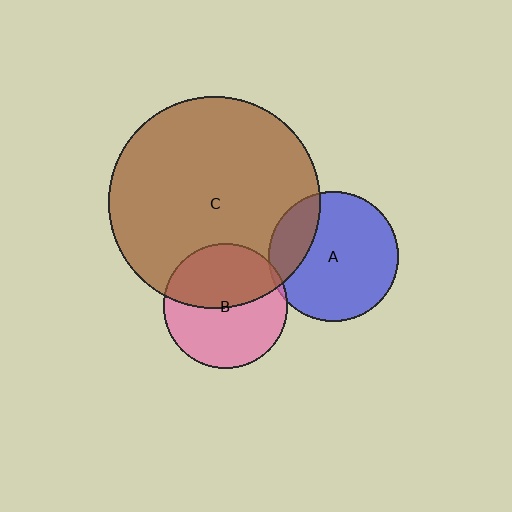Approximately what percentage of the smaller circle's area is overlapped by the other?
Approximately 25%.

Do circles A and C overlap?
Yes.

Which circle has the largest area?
Circle C (brown).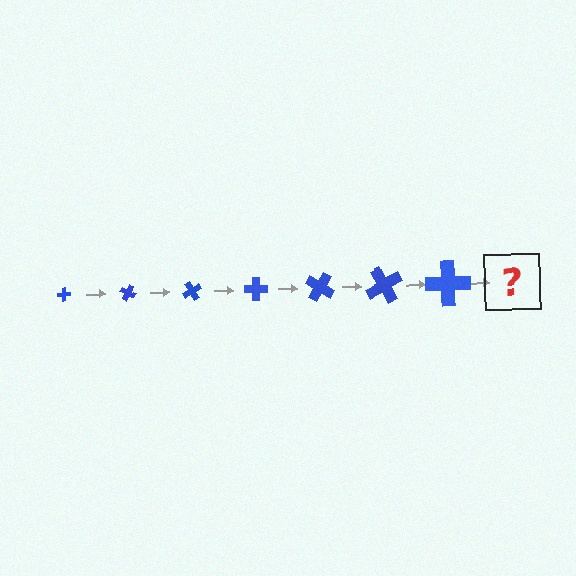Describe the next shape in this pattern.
It should be a cross, larger than the previous one and rotated 210 degrees from the start.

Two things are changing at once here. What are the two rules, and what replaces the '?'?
The two rules are that the cross grows larger each step and it rotates 30 degrees each step. The '?' should be a cross, larger than the previous one and rotated 210 degrees from the start.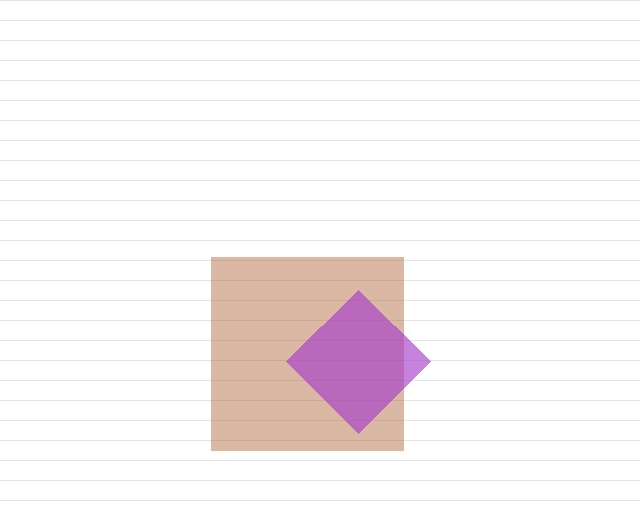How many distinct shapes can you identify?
There are 2 distinct shapes: a brown square, a purple diamond.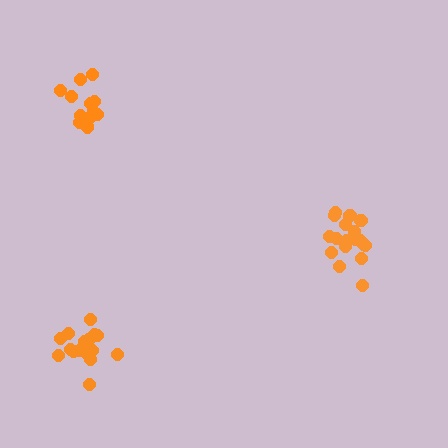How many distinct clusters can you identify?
There are 3 distinct clusters.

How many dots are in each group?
Group 1: 14 dots, Group 2: 18 dots, Group 3: 17 dots (49 total).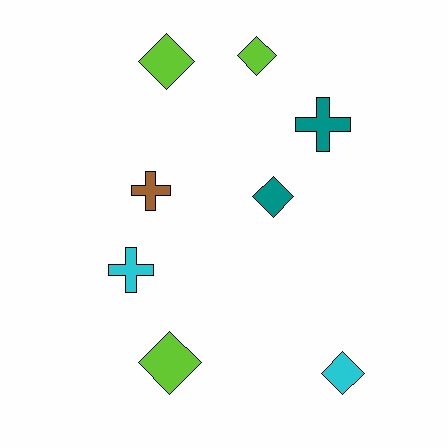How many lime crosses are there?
There are no lime crosses.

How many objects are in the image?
There are 8 objects.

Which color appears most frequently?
Lime, with 3 objects.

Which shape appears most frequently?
Diamond, with 5 objects.